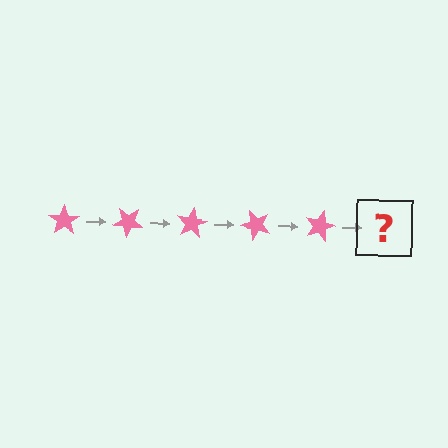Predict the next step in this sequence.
The next step is a pink star rotated 200 degrees.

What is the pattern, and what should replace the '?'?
The pattern is that the star rotates 40 degrees each step. The '?' should be a pink star rotated 200 degrees.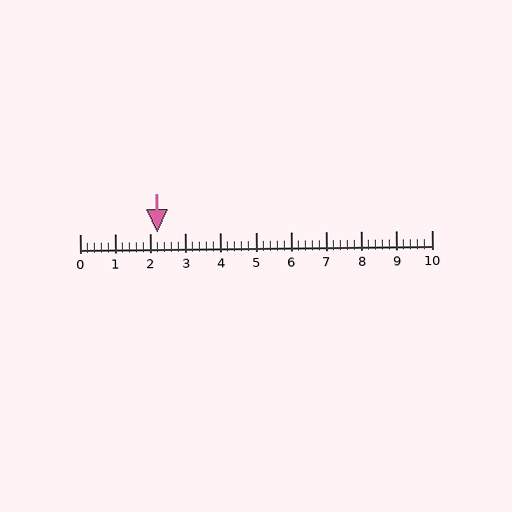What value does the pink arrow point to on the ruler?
The pink arrow points to approximately 2.2.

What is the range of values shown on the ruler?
The ruler shows values from 0 to 10.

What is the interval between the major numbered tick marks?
The major tick marks are spaced 1 units apart.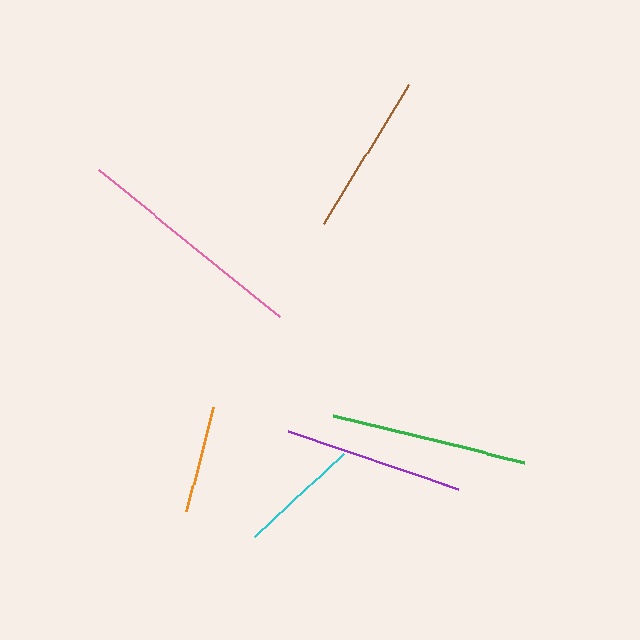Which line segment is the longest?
The pink line is the longest at approximately 233 pixels.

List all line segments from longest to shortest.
From longest to shortest: pink, green, purple, brown, cyan, orange.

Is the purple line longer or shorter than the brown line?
The purple line is longer than the brown line.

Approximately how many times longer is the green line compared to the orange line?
The green line is approximately 1.8 times the length of the orange line.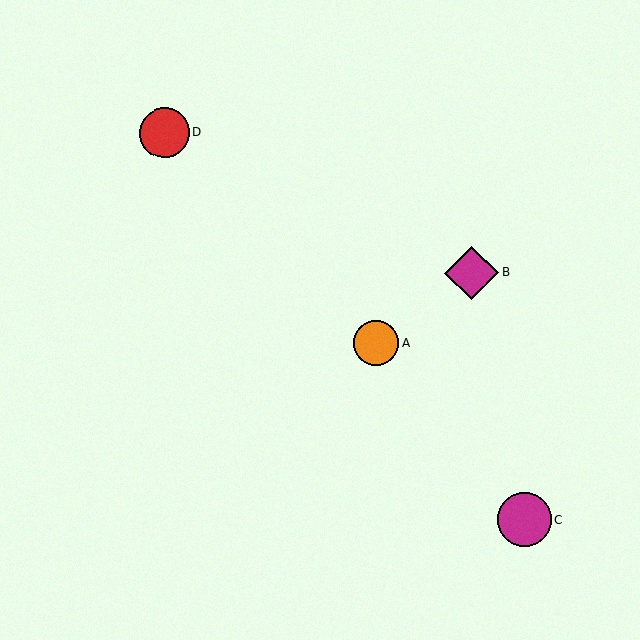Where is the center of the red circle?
The center of the red circle is at (165, 133).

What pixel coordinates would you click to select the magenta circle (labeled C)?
Click at (524, 520) to select the magenta circle C.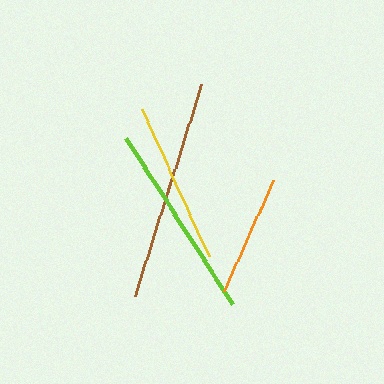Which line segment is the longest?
The brown line is the longest at approximately 223 pixels.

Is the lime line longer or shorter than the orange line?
The lime line is longer than the orange line.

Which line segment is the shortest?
The orange line is the shortest at approximately 121 pixels.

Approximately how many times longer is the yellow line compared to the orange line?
The yellow line is approximately 1.3 times the length of the orange line.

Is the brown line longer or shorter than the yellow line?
The brown line is longer than the yellow line.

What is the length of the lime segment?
The lime segment is approximately 198 pixels long.